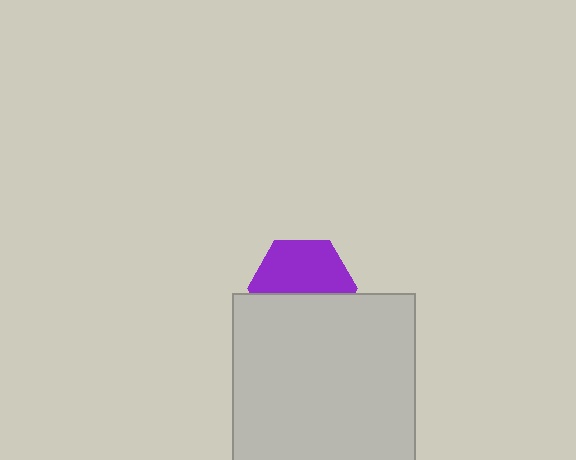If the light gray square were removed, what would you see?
You would see the complete purple hexagon.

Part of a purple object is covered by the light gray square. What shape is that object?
It is a hexagon.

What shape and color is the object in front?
The object in front is a light gray square.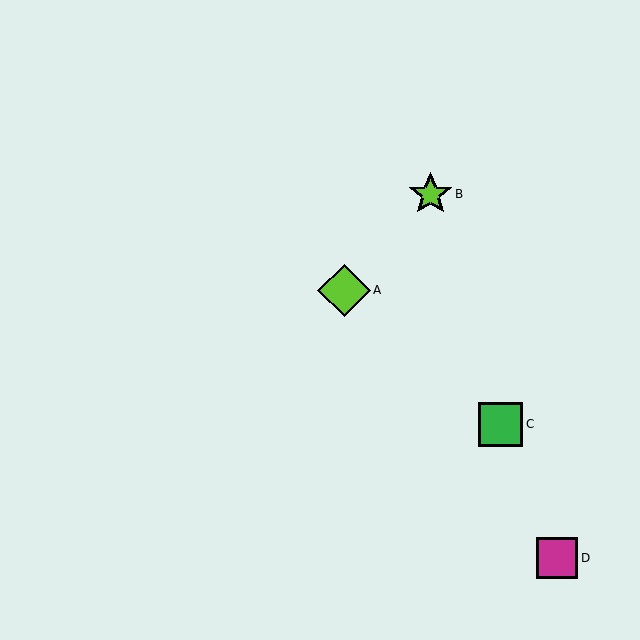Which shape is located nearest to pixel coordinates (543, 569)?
The magenta square (labeled D) at (557, 558) is nearest to that location.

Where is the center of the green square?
The center of the green square is at (501, 424).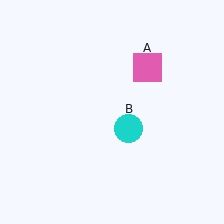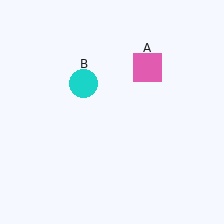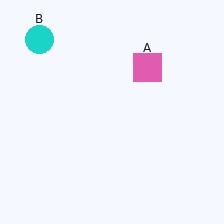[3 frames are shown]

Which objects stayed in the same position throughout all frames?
Pink square (object A) remained stationary.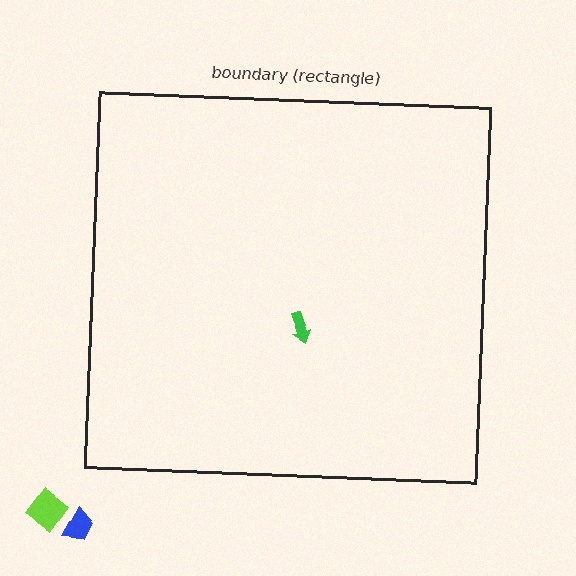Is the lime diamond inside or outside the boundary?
Outside.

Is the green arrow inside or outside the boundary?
Inside.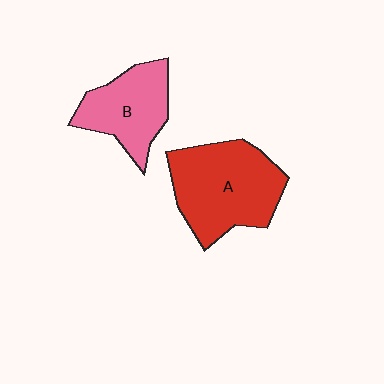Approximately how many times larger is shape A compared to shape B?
Approximately 1.5 times.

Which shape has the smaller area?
Shape B (pink).